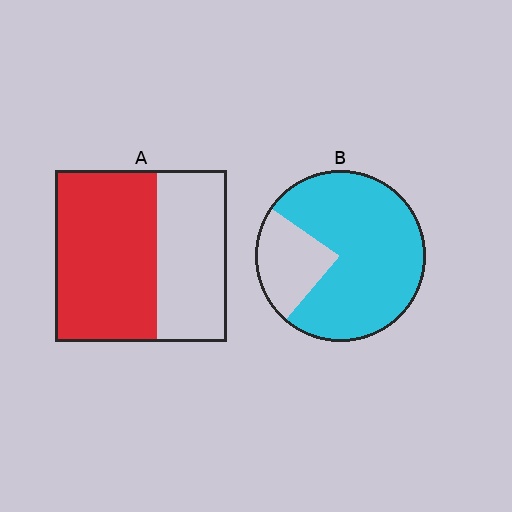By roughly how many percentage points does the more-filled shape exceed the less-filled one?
By roughly 20 percentage points (B over A).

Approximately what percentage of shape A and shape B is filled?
A is approximately 60% and B is approximately 75%.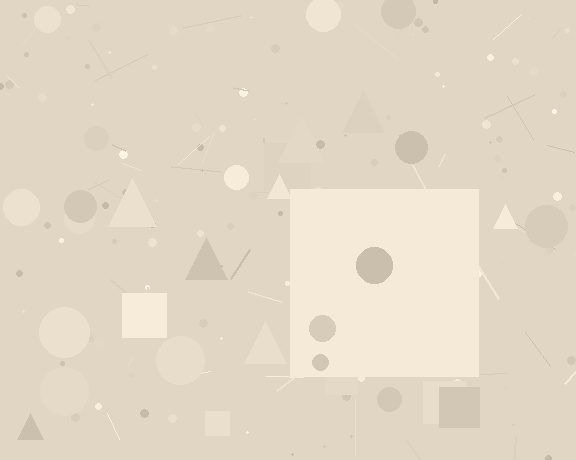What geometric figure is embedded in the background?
A square is embedded in the background.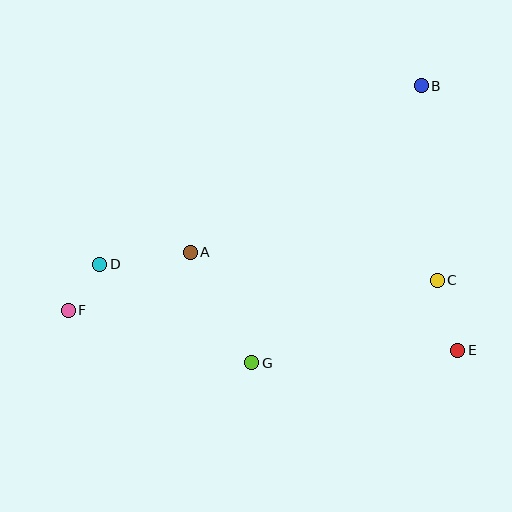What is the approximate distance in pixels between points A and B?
The distance between A and B is approximately 285 pixels.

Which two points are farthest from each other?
Points B and F are farthest from each other.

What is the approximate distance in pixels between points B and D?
The distance between B and D is approximately 368 pixels.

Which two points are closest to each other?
Points D and F are closest to each other.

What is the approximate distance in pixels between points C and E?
The distance between C and E is approximately 73 pixels.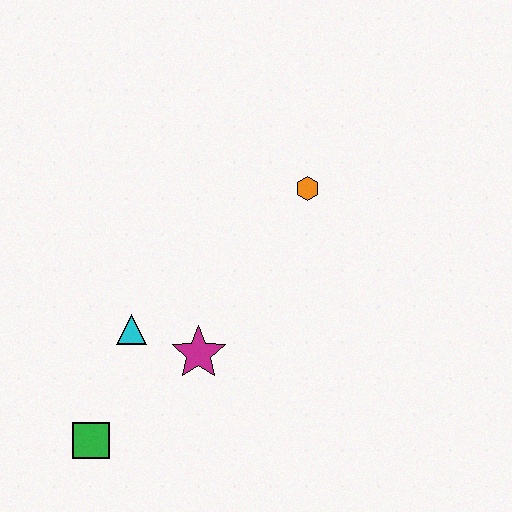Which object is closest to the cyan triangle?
The magenta star is closest to the cyan triangle.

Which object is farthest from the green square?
The orange hexagon is farthest from the green square.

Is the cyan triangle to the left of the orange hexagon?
Yes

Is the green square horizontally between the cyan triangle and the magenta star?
No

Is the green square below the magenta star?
Yes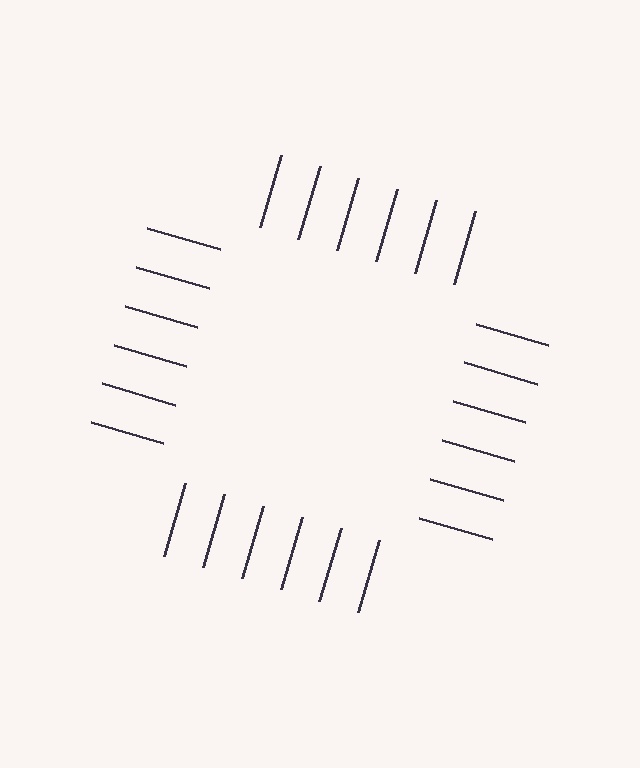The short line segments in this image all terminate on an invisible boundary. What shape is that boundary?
An illusory square — the line segments terminate on its edges but no continuous stroke is drawn.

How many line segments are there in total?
24 — 6 along each of the 4 edges.